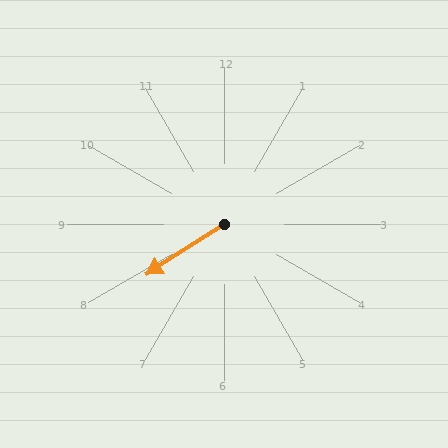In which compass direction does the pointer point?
Southwest.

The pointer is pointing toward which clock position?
Roughly 8 o'clock.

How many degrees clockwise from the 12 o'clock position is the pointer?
Approximately 237 degrees.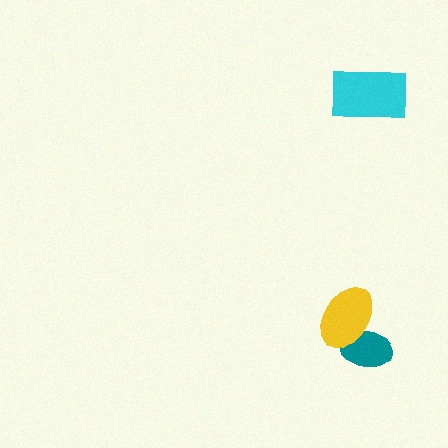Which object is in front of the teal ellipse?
The yellow ellipse is in front of the teal ellipse.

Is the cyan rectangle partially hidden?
No, no other shape covers it.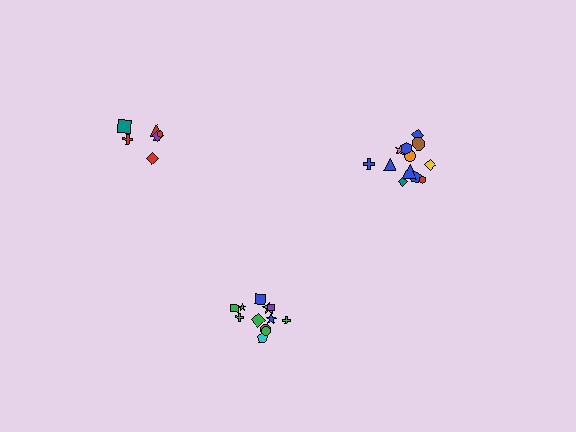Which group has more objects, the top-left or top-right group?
The top-right group.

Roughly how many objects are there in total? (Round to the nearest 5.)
Roughly 30 objects in total.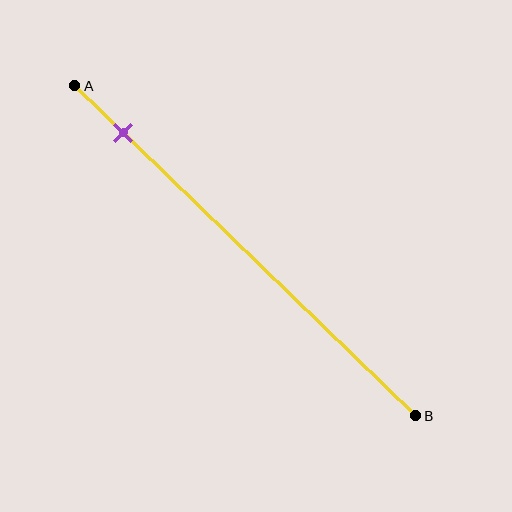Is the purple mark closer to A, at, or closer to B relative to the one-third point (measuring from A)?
The purple mark is closer to point A than the one-third point of segment AB.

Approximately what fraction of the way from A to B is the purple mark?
The purple mark is approximately 15% of the way from A to B.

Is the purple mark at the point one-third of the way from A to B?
No, the mark is at about 15% from A, not at the 33% one-third point.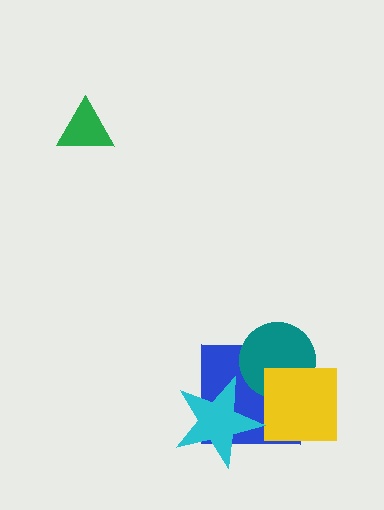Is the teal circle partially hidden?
Yes, it is partially covered by another shape.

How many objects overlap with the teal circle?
2 objects overlap with the teal circle.